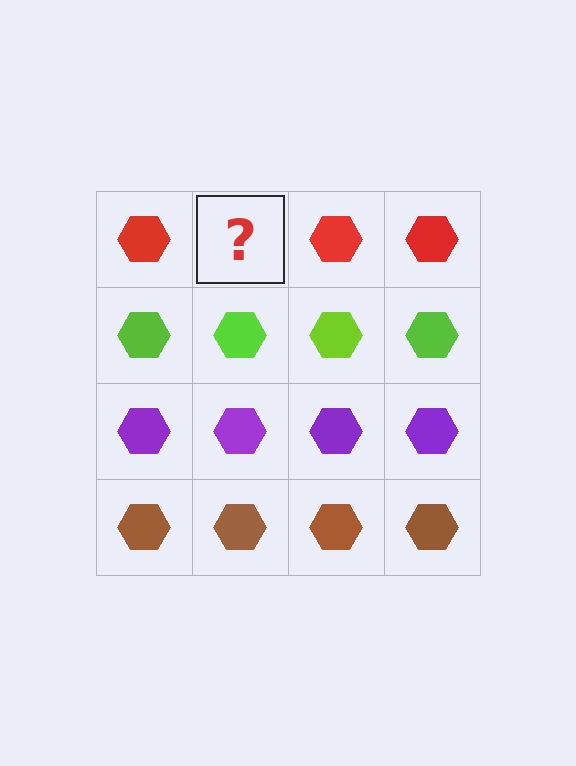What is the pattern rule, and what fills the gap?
The rule is that each row has a consistent color. The gap should be filled with a red hexagon.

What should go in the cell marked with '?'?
The missing cell should contain a red hexagon.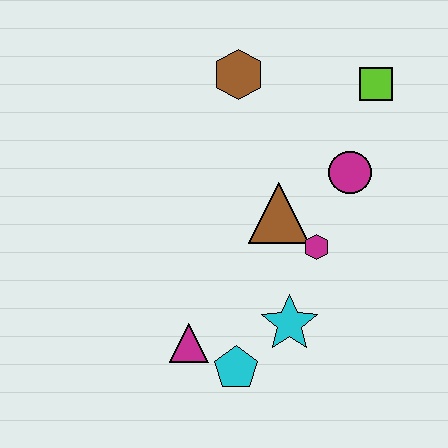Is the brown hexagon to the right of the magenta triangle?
Yes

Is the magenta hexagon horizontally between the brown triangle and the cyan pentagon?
No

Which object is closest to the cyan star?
The cyan pentagon is closest to the cyan star.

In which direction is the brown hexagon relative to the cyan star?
The brown hexagon is above the cyan star.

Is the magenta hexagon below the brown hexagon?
Yes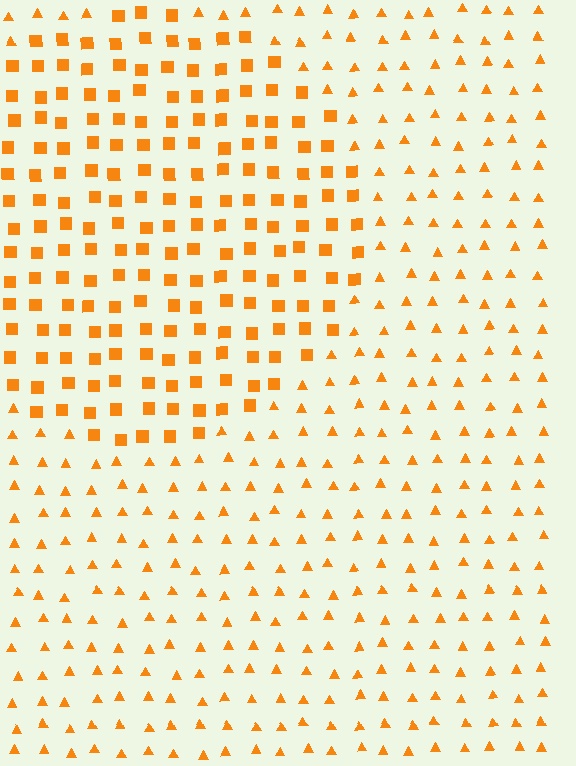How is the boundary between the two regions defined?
The boundary is defined by a change in element shape: squares inside vs. triangles outside. All elements share the same color and spacing.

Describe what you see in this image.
The image is filled with small orange elements arranged in a uniform grid. A circle-shaped region contains squares, while the surrounding area contains triangles. The boundary is defined purely by the change in element shape.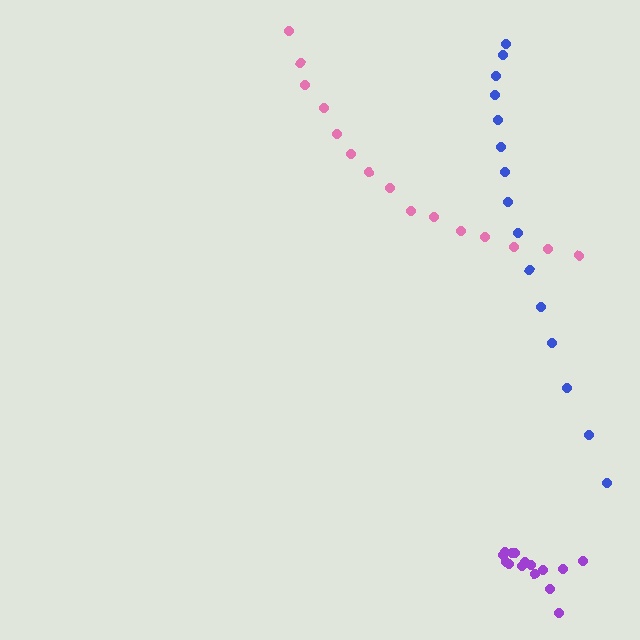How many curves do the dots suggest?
There are 3 distinct paths.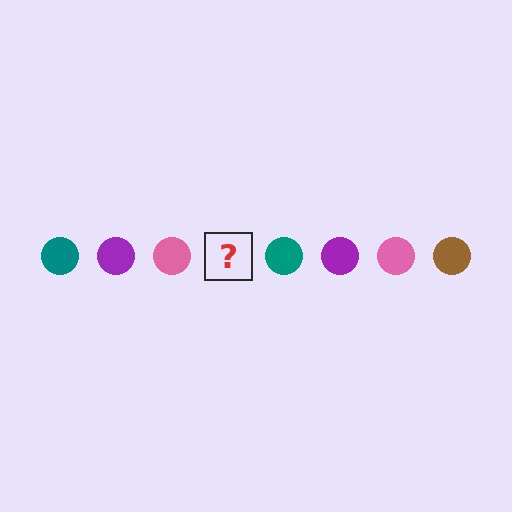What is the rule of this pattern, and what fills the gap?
The rule is that the pattern cycles through teal, purple, pink, brown circles. The gap should be filled with a brown circle.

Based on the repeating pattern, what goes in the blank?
The blank should be a brown circle.